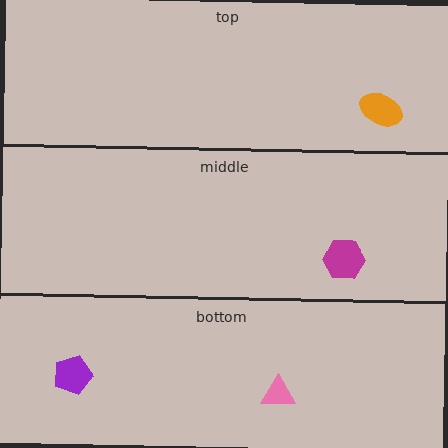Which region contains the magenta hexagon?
The middle region.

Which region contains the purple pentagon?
The bottom region.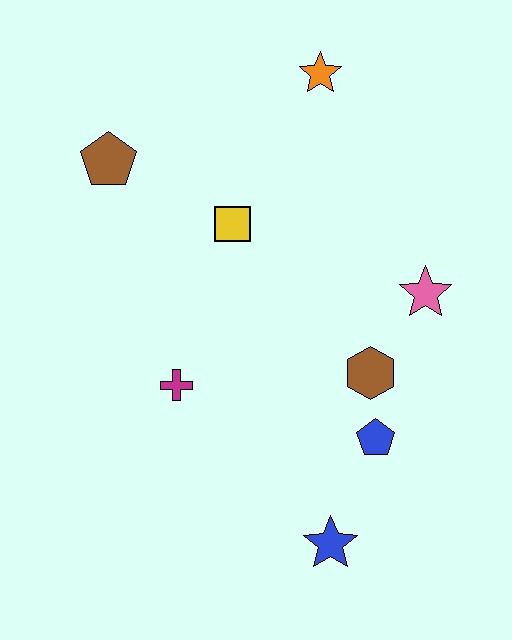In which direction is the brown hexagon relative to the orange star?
The brown hexagon is below the orange star.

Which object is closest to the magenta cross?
The yellow square is closest to the magenta cross.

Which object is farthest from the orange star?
The blue star is farthest from the orange star.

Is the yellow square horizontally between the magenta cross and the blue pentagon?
Yes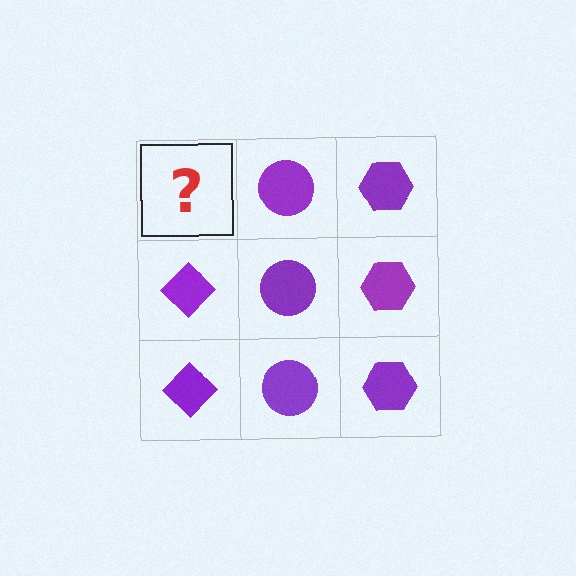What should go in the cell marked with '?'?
The missing cell should contain a purple diamond.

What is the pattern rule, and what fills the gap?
The rule is that each column has a consistent shape. The gap should be filled with a purple diamond.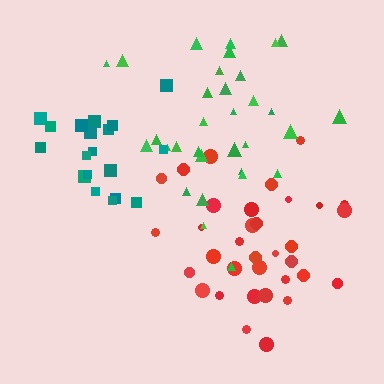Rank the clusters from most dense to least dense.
red, teal, green.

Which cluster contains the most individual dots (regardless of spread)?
Red (35).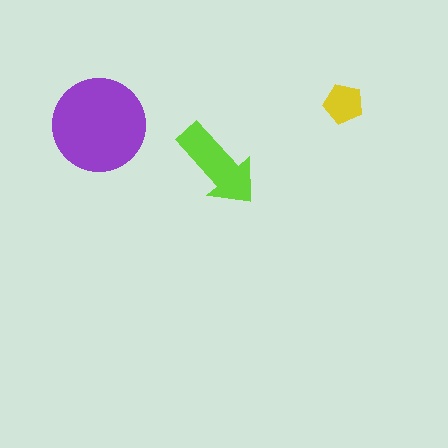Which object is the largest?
The purple circle.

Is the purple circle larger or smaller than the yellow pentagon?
Larger.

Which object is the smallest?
The yellow pentagon.